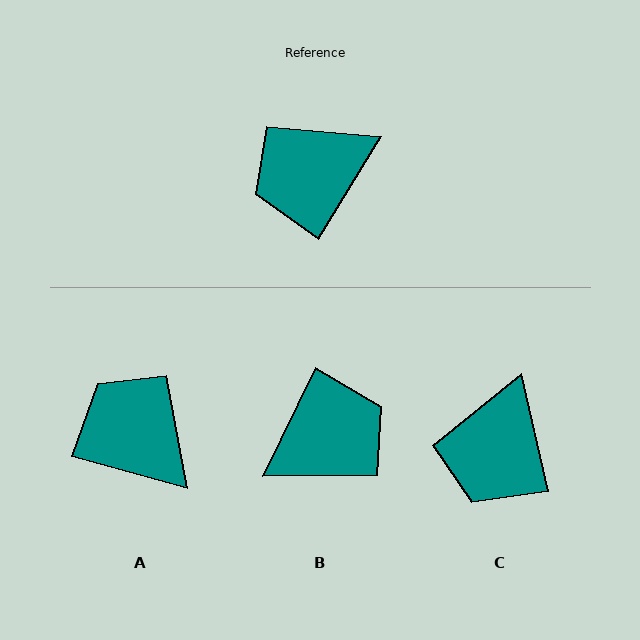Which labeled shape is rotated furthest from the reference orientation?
B, about 175 degrees away.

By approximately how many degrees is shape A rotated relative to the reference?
Approximately 74 degrees clockwise.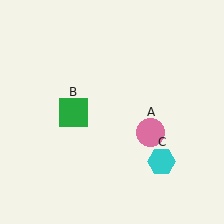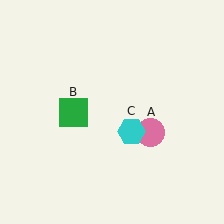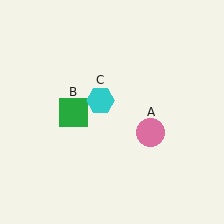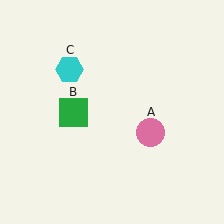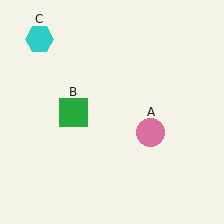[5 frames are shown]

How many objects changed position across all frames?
1 object changed position: cyan hexagon (object C).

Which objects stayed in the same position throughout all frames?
Pink circle (object A) and green square (object B) remained stationary.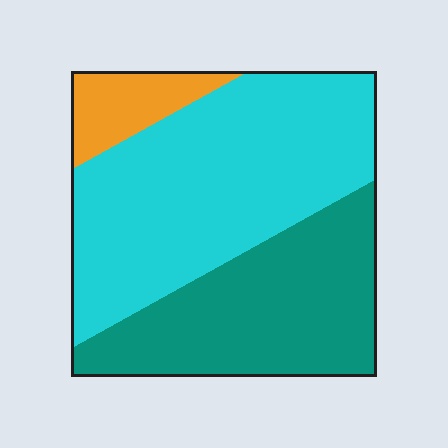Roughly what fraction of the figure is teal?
Teal takes up between a quarter and a half of the figure.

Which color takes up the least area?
Orange, at roughly 10%.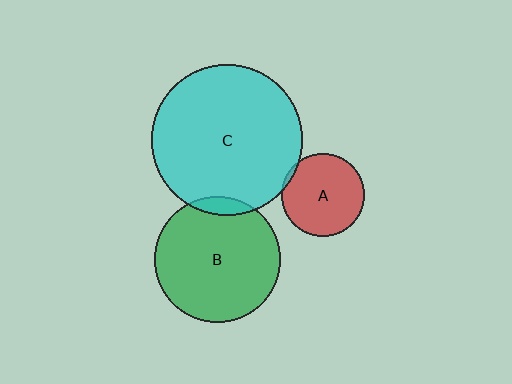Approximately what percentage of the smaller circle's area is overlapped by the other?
Approximately 5%.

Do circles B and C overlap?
Yes.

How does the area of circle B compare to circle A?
Approximately 2.3 times.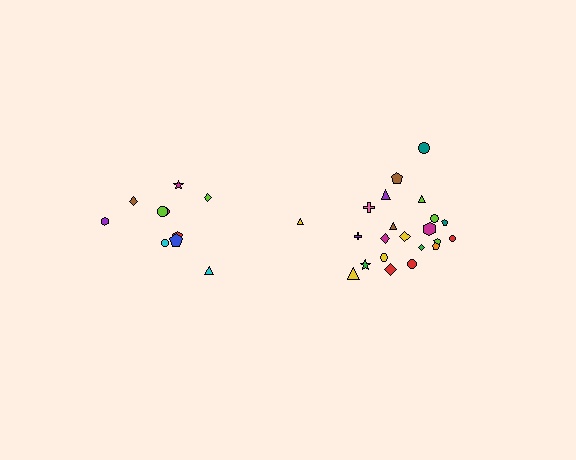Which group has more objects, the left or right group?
The right group.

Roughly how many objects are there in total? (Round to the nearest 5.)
Roughly 30 objects in total.